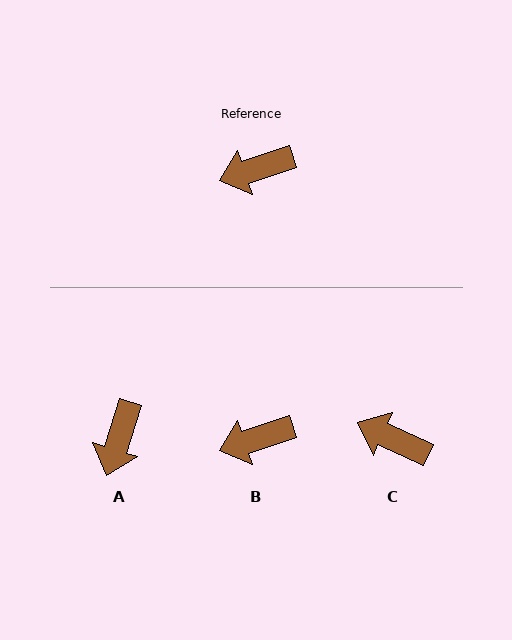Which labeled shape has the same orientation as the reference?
B.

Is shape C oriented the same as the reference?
No, it is off by about 42 degrees.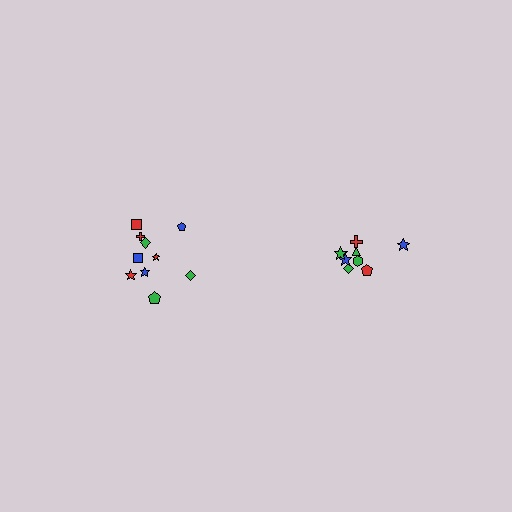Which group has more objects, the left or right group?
The left group.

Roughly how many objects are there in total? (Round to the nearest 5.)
Roughly 20 objects in total.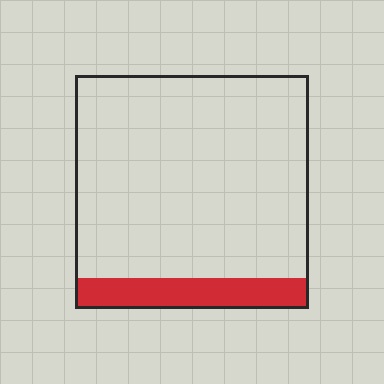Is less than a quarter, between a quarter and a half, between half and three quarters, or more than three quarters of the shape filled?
Less than a quarter.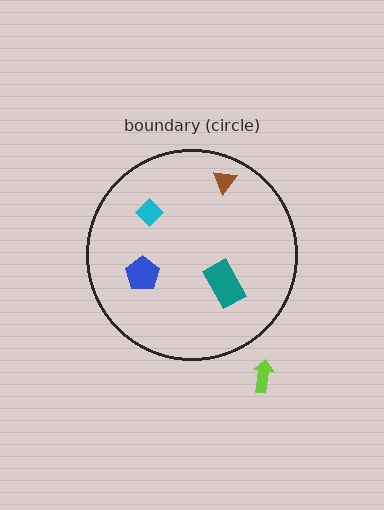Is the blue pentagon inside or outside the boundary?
Inside.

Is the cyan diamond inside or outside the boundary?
Inside.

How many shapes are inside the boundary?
4 inside, 1 outside.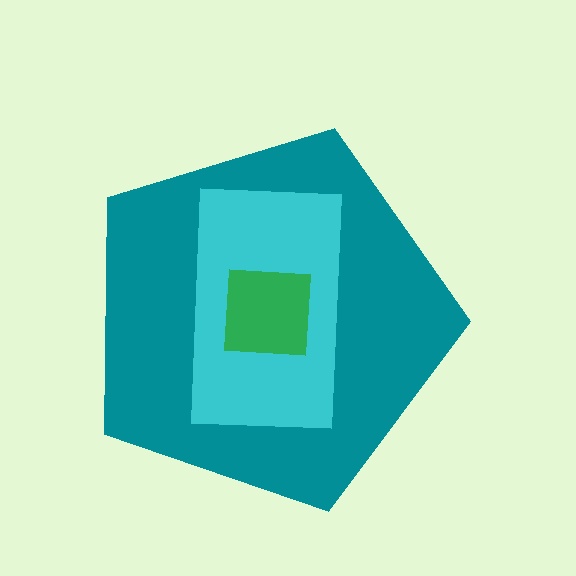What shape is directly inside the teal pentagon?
The cyan rectangle.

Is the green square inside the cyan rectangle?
Yes.